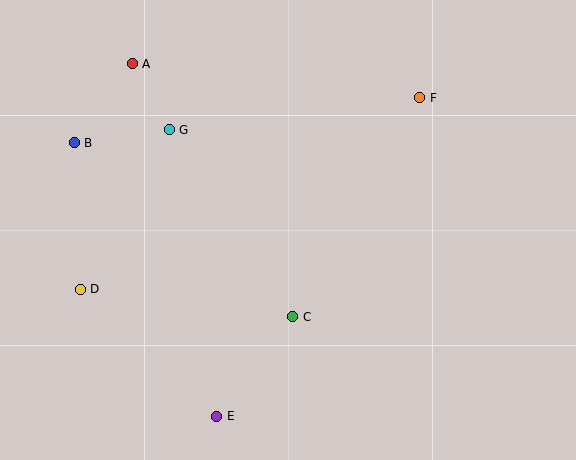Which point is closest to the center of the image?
Point C at (293, 317) is closest to the center.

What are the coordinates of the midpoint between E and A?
The midpoint between E and A is at (174, 240).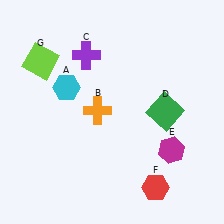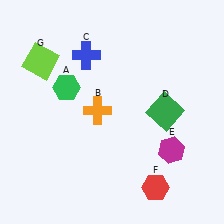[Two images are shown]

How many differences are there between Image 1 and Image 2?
There are 2 differences between the two images.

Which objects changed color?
A changed from cyan to green. C changed from purple to blue.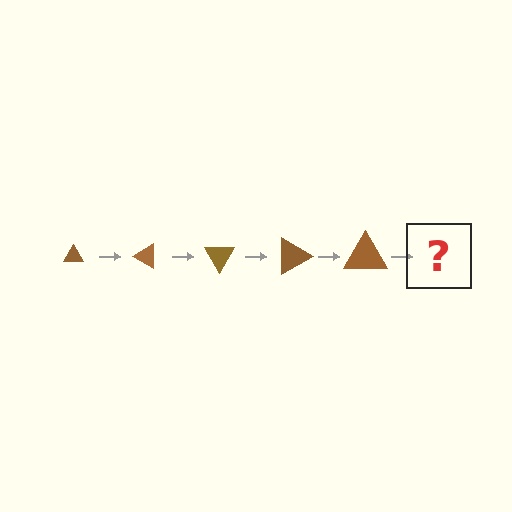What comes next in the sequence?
The next element should be a triangle, larger than the previous one and rotated 150 degrees from the start.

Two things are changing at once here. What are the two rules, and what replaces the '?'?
The two rules are that the triangle grows larger each step and it rotates 30 degrees each step. The '?' should be a triangle, larger than the previous one and rotated 150 degrees from the start.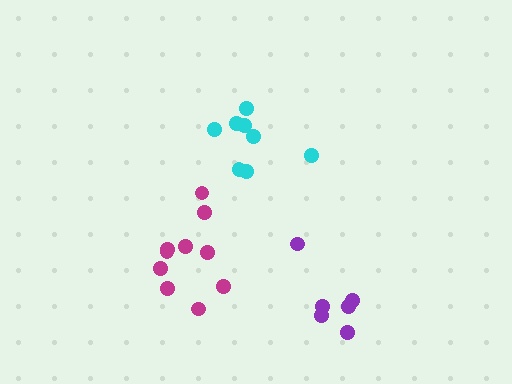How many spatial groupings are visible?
There are 3 spatial groupings.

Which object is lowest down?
The purple cluster is bottommost.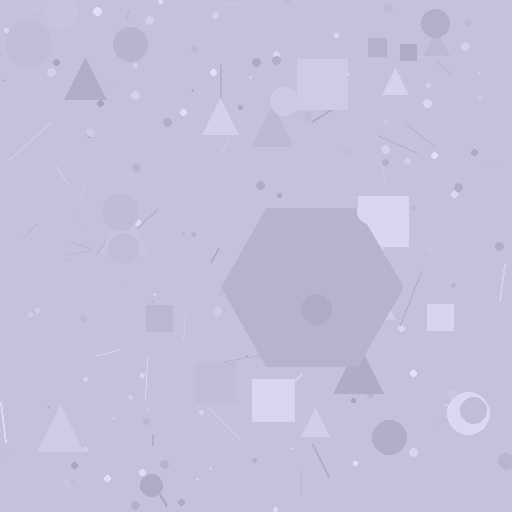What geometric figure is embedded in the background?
A hexagon is embedded in the background.